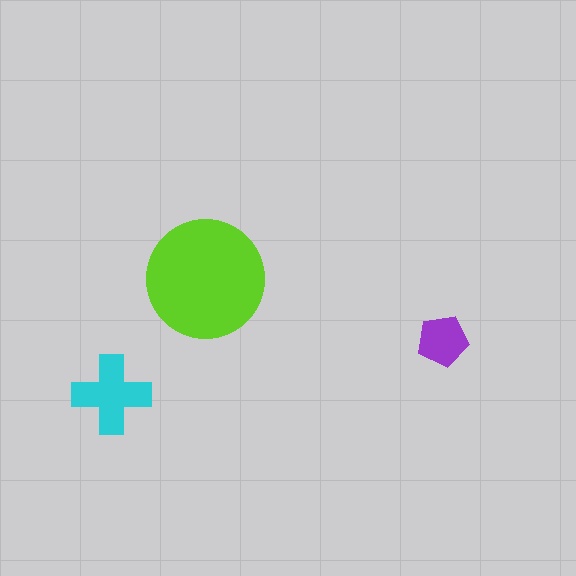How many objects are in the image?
There are 3 objects in the image.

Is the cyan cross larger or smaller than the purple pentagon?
Larger.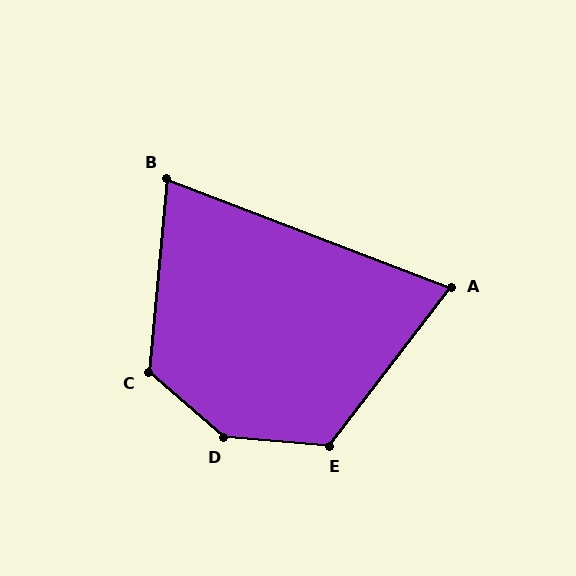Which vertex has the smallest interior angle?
A, at approximately 73 degrees.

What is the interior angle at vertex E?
Approximately 123 degrees (obtuse).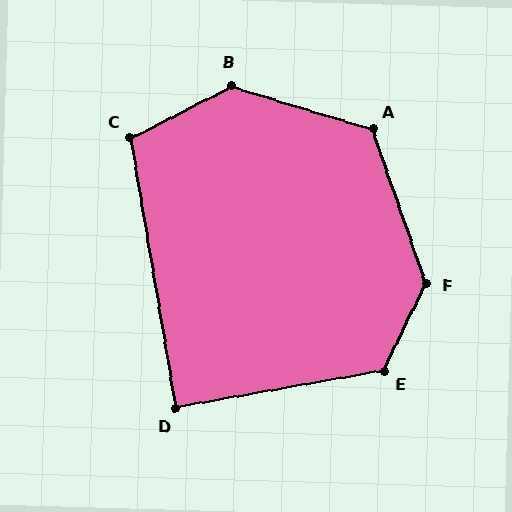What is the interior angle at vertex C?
Approximately 108 degrees (obtuse).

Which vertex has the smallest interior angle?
D, at approximately 89 degrees.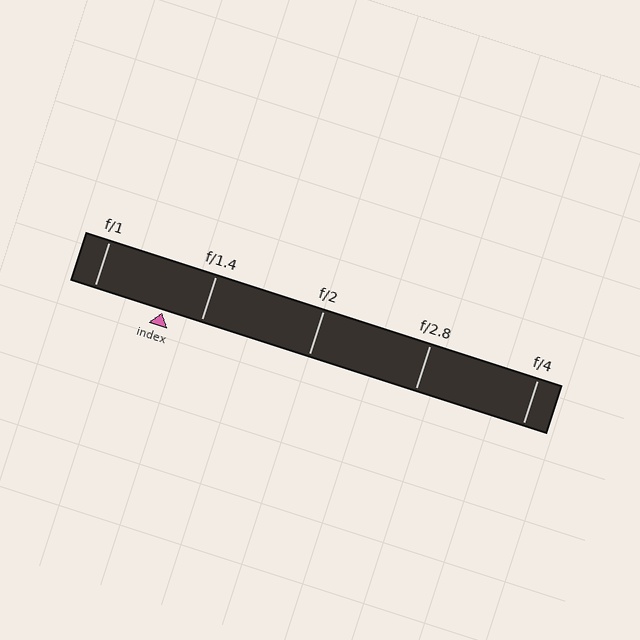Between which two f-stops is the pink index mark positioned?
The index mark is between f/1 and f/1.4.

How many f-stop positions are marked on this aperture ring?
There are 5 f-stop positions marked.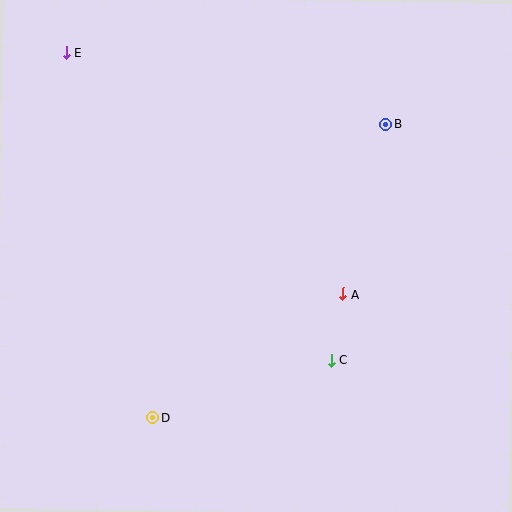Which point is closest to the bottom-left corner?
Point D is closest to the bottom-left corner.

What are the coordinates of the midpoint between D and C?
The midpoint between D and C is at (242, 389).